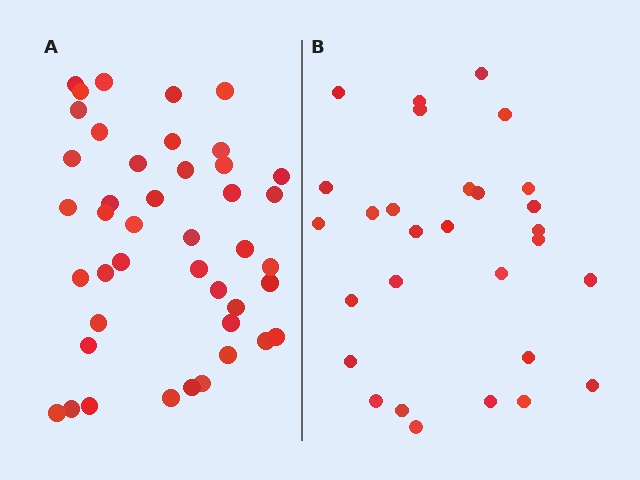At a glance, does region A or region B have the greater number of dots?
Region A (the left region) has more dots.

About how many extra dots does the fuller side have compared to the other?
Region A has approximately 15 more dots than region B.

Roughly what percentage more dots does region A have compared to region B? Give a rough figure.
About 50% more.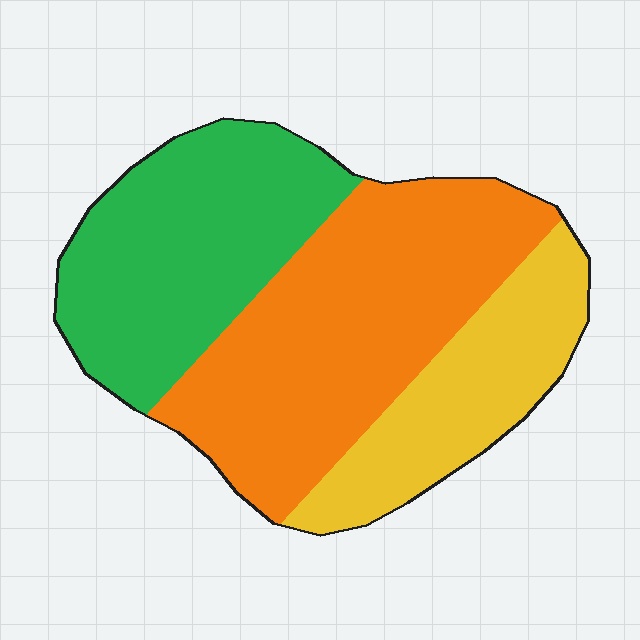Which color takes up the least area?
Yellow, at roughly 25%.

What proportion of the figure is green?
Green takes up about one third (1/3) of the figure.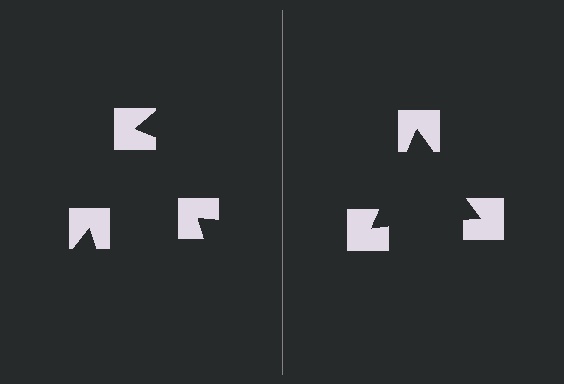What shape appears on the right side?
An illusory triangle.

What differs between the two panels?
The notched squares are positioned identically on both sides; only the wedge orientations differ. On the right they align to a triangle; on the left they are misaligned.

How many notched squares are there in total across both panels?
6 — 3 on each side.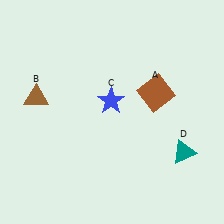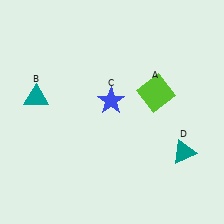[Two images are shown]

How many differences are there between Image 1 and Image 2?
There are 2 differences between the two images.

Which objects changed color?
A changed from brown to lime. B changed from brown to teal.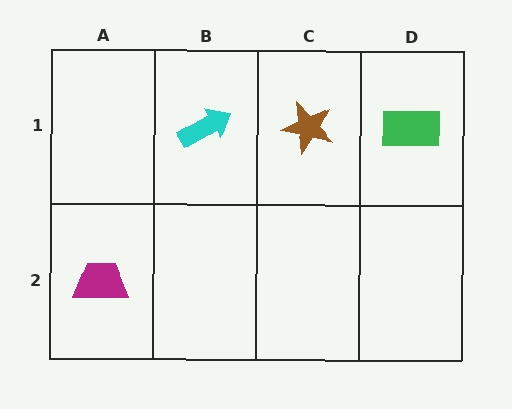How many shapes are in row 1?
3 shapes.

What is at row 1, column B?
A cyan arrow.